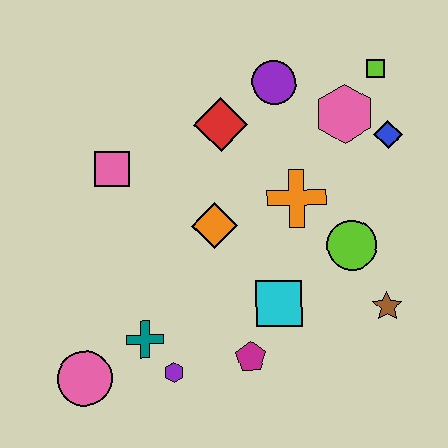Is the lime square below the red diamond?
No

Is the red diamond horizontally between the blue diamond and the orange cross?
No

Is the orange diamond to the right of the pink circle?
Yes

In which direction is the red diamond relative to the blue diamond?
The red diamond is to the left of the blue diamond.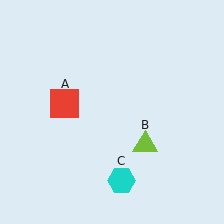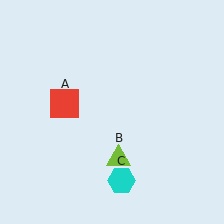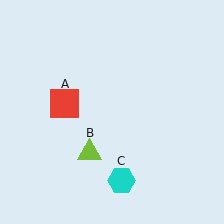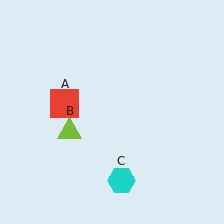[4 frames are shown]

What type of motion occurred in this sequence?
The lime triangle (object B) rotated clockwise around the center of the scene.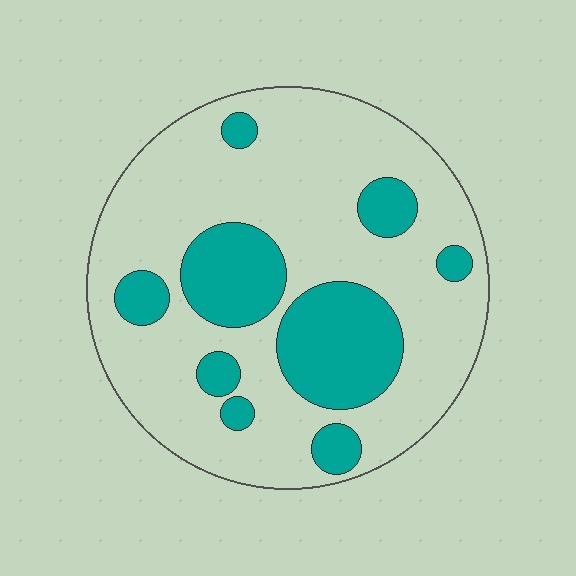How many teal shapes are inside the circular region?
9.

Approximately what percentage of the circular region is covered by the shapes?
Approximately 25%.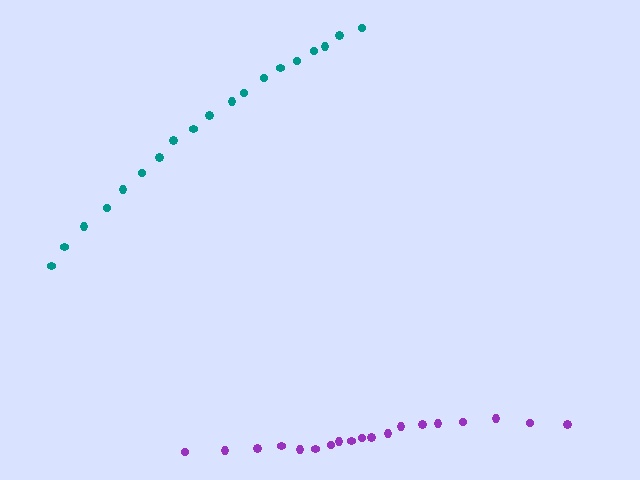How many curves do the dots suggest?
There are 2 distinct paths.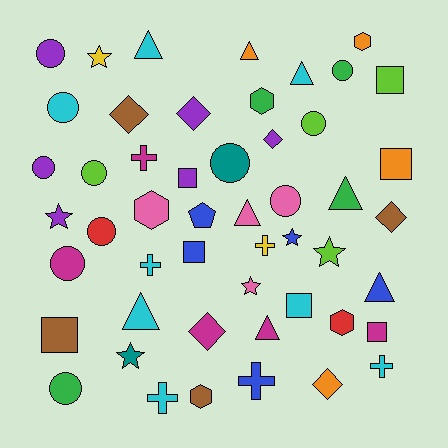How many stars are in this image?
There are 6 stars.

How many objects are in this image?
There are 50 objects.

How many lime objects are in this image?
There are 4 lime objects.